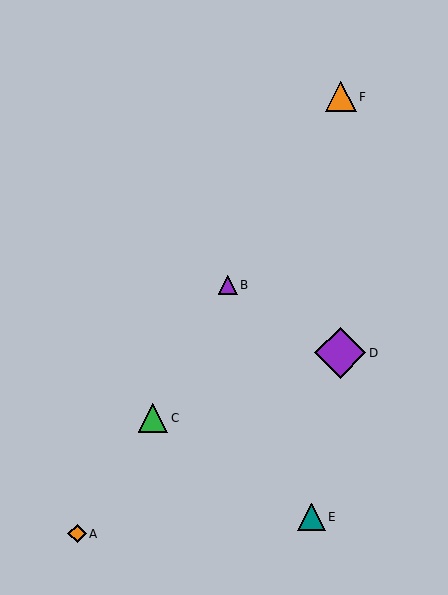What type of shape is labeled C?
Shape C is a green triangle.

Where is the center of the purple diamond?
The center of the purple diamond is at (340, 353).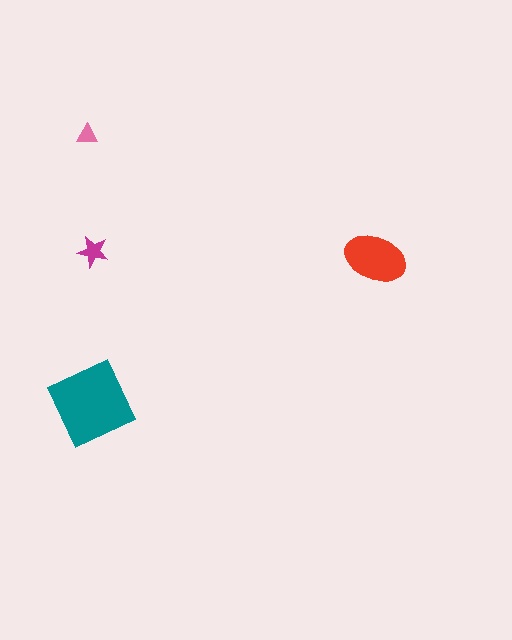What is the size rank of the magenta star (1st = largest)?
3rd.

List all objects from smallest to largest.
The pink triangle, the magenta star, the red ellipse, the teal square.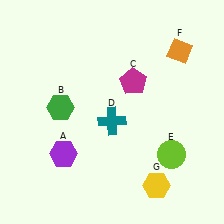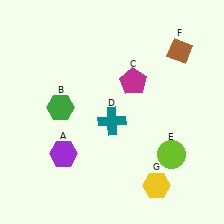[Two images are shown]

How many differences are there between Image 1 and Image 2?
There is 1 difference between the two images.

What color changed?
The diamond (F) changed from orange in Image 1 to brown in Image 2.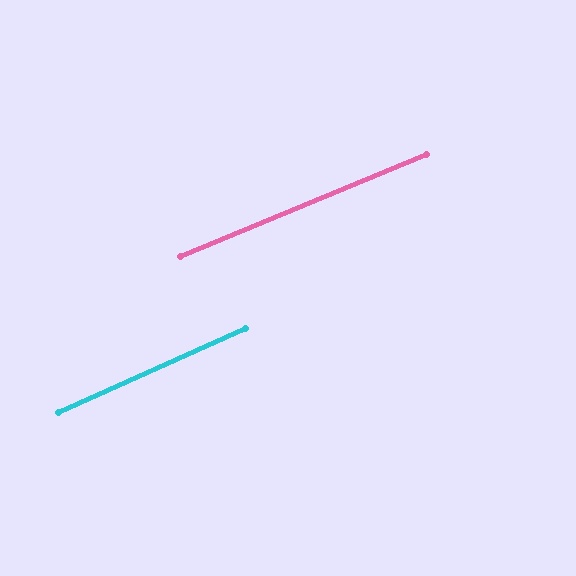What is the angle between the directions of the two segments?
Approximately 2 degrees.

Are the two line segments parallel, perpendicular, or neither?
Parallel — their directions differ by only 2.0°.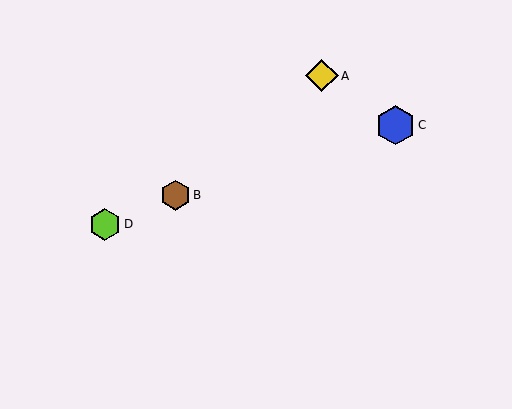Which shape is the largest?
The blue hexagon (labeled C) is the largest.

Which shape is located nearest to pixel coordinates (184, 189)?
The brown hexagon (labeled B) at (176, 195) is nearest to that location.